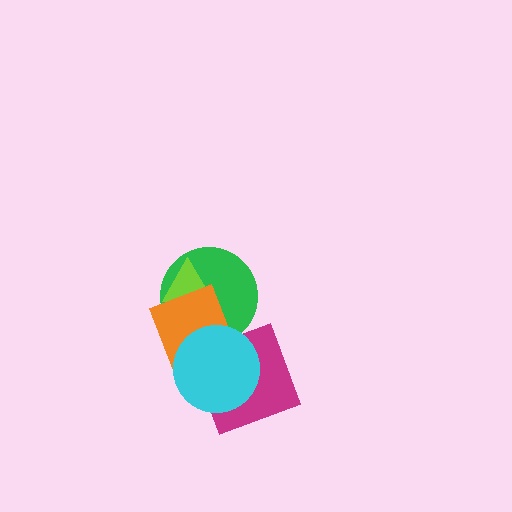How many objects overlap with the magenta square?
2 objects overlap with the magenta square.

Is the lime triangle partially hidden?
Yes, it is partially covered by another shape.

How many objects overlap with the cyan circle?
3 objects overlap with the cyan circle.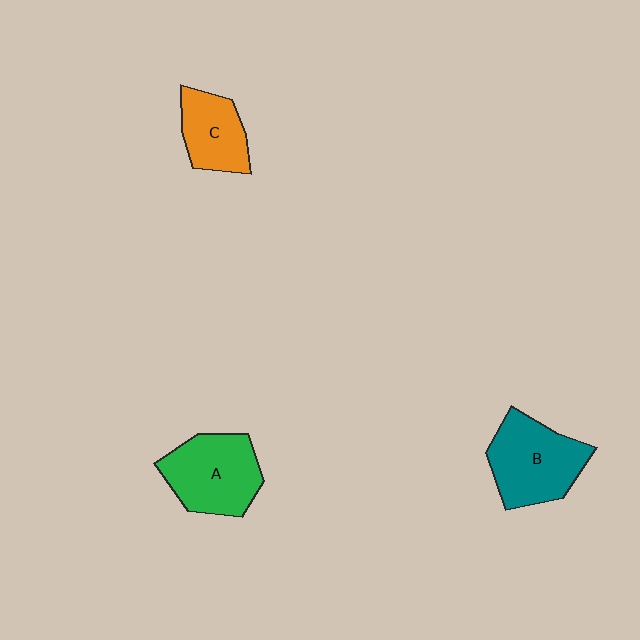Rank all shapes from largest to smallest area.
From largest to smallest: B (teal), A (green), C (orange).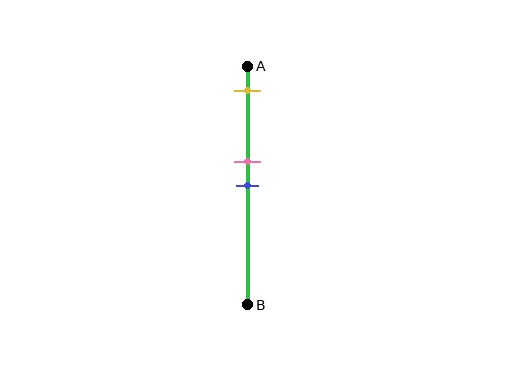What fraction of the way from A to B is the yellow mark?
The yellow mark is approximately 10% (0.1) of the way from A to B.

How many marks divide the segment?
There are 3 marks dividing the segment.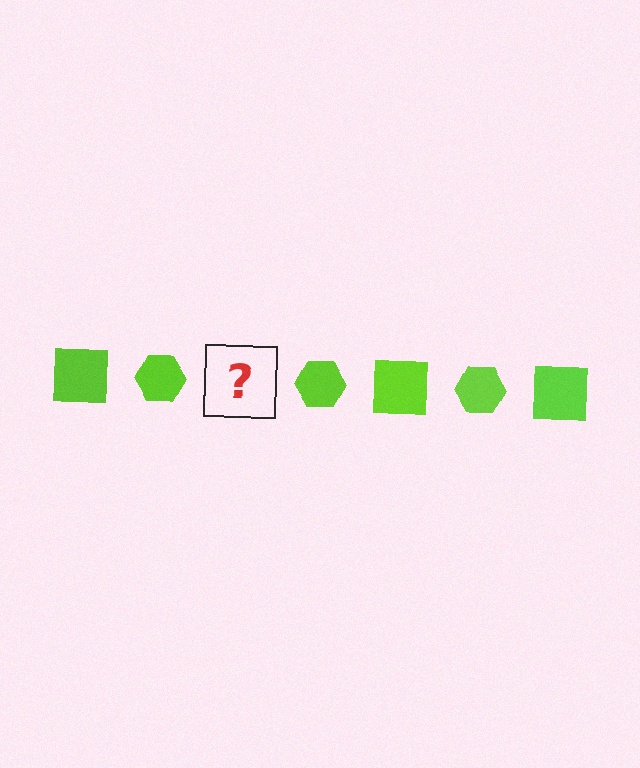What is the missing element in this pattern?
The missing element is a lime square.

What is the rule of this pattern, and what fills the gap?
The rule is that the pattern cycles through square, hexagon shapes in lime. The gap should be filled with a lime square.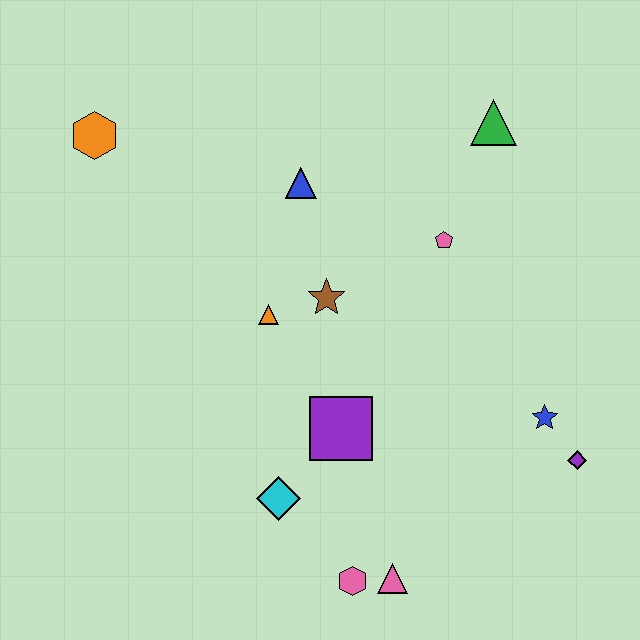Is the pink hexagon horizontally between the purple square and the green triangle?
Yes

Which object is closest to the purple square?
The cyan diamond is closest to the purple square.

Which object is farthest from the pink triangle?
The orange hexagon is farthest from the pink triangle.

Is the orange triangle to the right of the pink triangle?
No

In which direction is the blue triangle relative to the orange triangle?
The blue triangle is above the orange triangle.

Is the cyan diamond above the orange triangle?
No